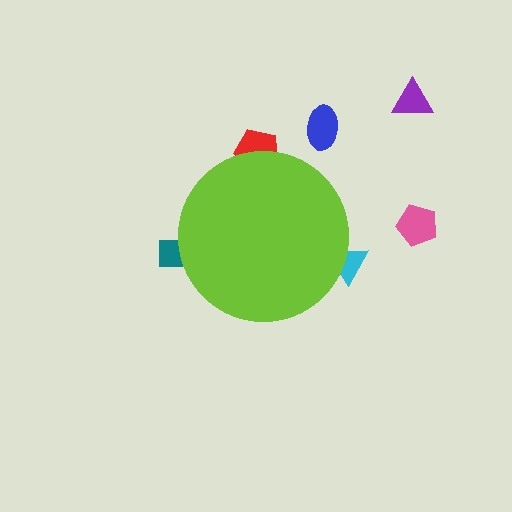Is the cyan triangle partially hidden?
Yes, the cyan triangle is partially hidden behind the lime circle.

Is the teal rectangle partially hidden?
Yes, the teal rectangle is partially hidden behind the lime circle.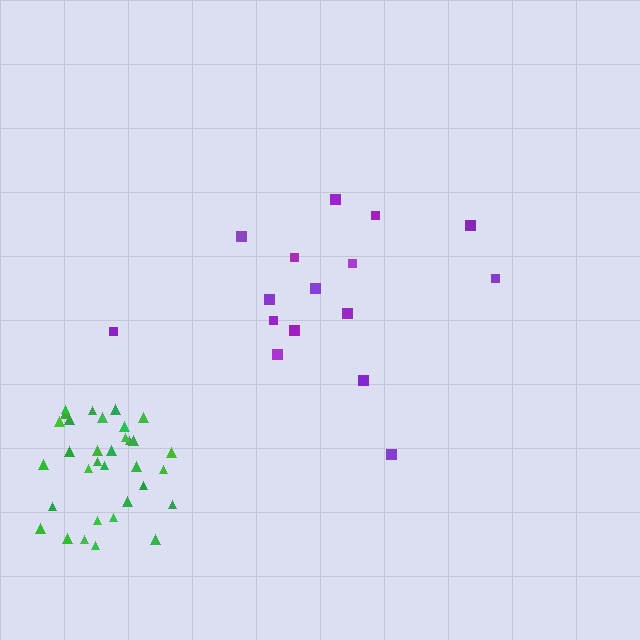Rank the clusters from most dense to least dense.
green, purple.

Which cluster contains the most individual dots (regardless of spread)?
Green (33).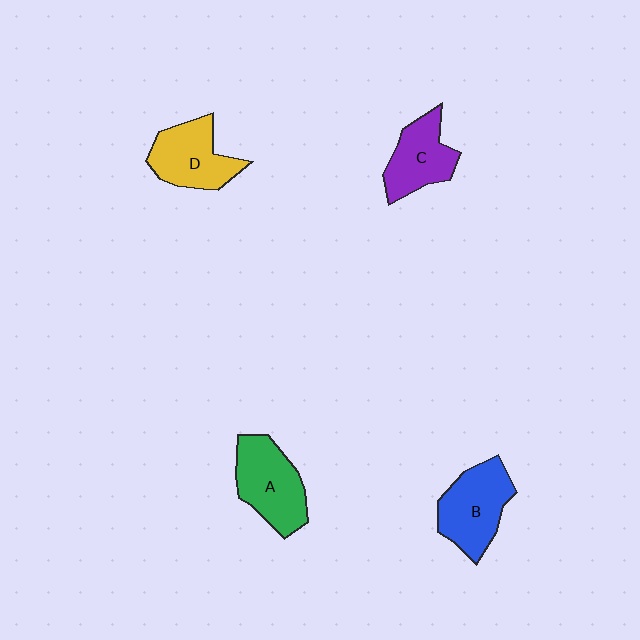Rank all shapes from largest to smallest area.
From largest to smallest: B (blue), A (green), D (yellow), C (purple).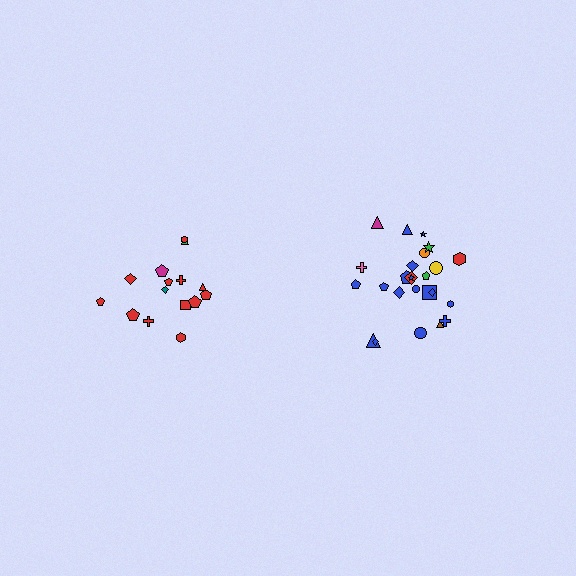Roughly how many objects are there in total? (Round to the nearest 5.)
Roughly 40 objects in total.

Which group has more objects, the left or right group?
The right group.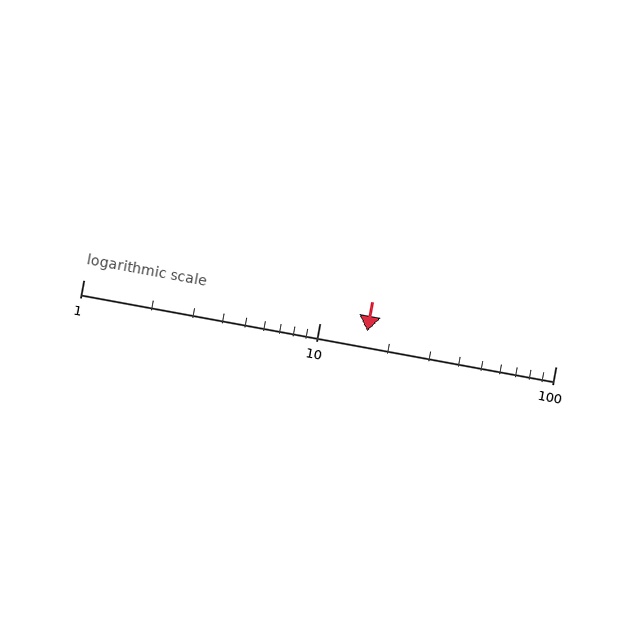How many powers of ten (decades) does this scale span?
The scale spans 2 decades, from 1 to 100.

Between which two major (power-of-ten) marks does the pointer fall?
The pointer is between 10 and 100.